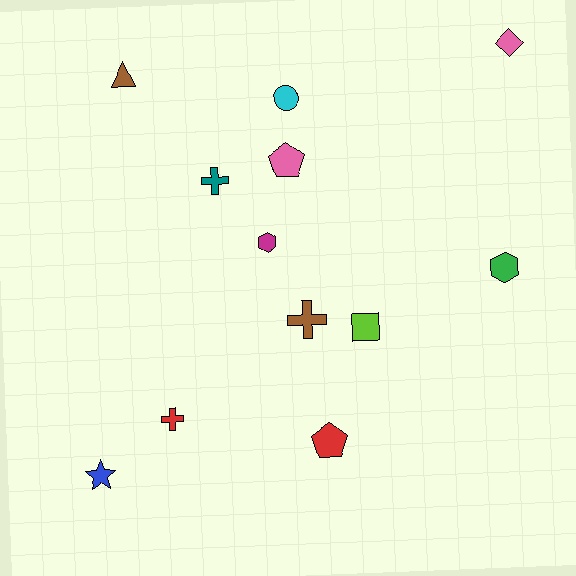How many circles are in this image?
There is 1 circle.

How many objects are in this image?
There are 12 objects.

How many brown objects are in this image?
There are 2 brown objects.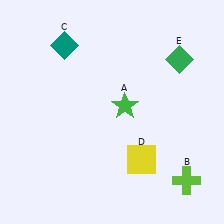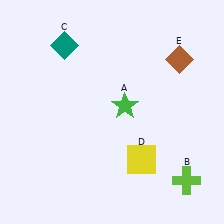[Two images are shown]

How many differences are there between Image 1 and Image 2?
There is 1 difference between the two images.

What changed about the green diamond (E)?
In Image 1, E is green. In Image 2, it changed to brown.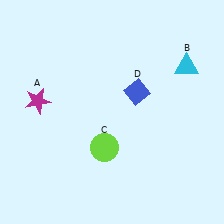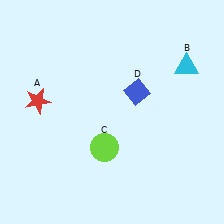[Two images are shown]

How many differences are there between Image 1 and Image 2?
There is 1 difference between the two images.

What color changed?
The star (A) changed from magenta in Image 1 to red in Image 2.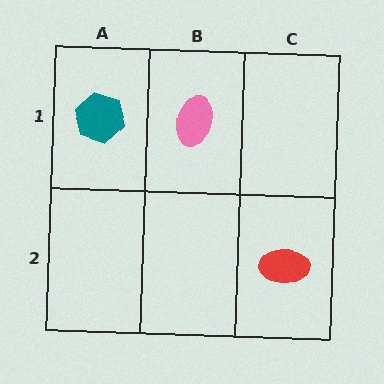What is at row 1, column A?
A teal hexagon.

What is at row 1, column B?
A pink ellipse.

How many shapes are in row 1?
2 shapes.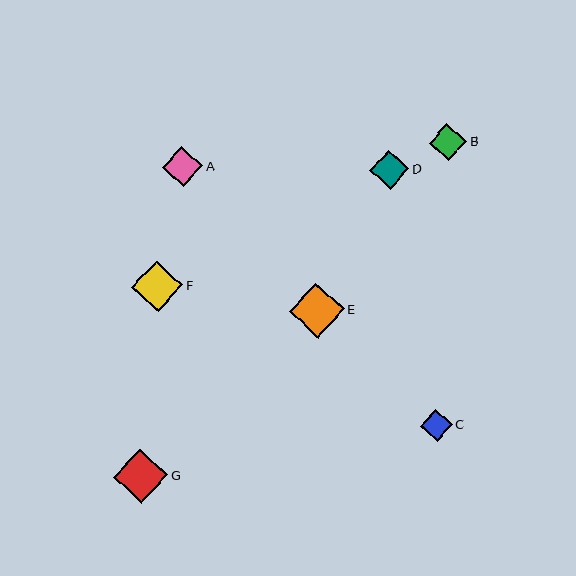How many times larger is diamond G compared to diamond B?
Diamond G is approximately 1.4 times the size of diamond B.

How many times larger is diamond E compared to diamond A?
Diamond E is approximately 1.4 times the size of diamond A.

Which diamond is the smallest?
Diamond C is the smallest with a size of approximately 32 pixels.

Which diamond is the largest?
Diamond E is the largest with a size of approximately 55 pixels.